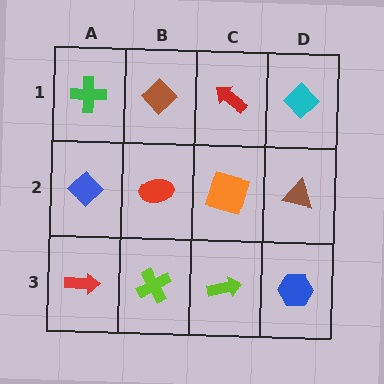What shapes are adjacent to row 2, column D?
A cyan diamond (row 1, column D), a blue hexagon (row 3, column D), an orange square (row 2, column C).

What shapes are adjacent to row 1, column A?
A blue diamond (row 2, column A), a brown diamond (row 1, column B).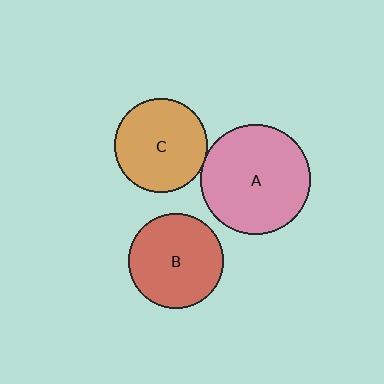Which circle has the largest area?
Circle A (pink).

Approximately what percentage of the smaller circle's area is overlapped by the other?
Approximately 5%.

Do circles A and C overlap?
Yes.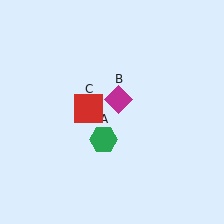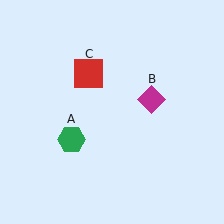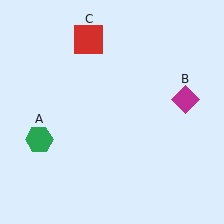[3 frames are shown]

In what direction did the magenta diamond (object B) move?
The magenta diamond (object B) moved right.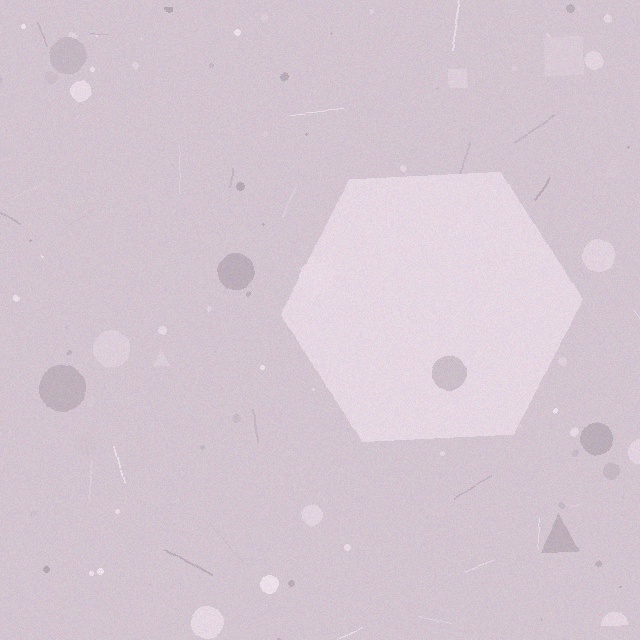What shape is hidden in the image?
A hexagon is hidden in the image.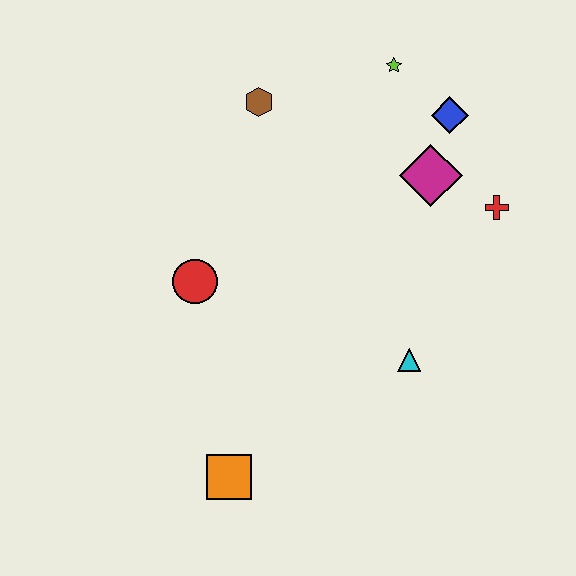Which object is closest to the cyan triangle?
The red cross is closest to the cyan triangle.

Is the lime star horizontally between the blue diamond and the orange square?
Yes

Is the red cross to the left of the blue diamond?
No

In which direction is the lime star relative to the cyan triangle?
The lime star is above the cyan triangle.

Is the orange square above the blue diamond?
No